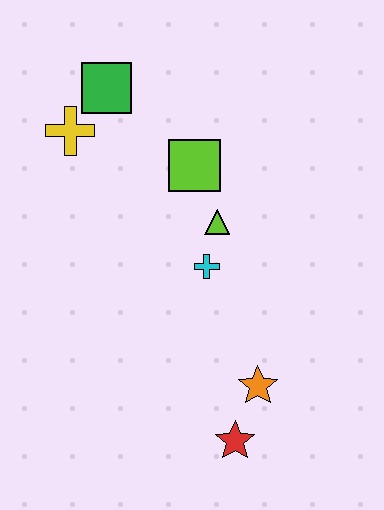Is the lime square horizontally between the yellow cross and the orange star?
Yes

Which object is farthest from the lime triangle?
The red star is farthest from the lime triangle.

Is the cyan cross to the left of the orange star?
Yes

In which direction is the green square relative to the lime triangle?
The green square is above the lime triangle.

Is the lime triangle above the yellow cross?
No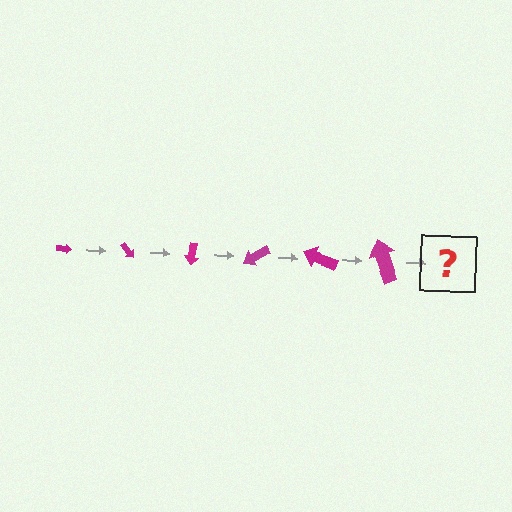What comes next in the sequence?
The next element should be an arrow, larger than the previous one and rotated 300 degrees from the start.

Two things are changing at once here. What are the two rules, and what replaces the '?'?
The two rules are that the arrow grows larger each step and it rotates 50 degrees each step. The '?' should be an arrow, larger than the previous one and rotated 300 degrees from the start.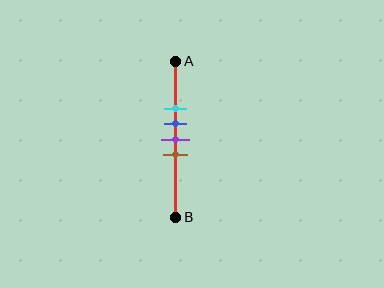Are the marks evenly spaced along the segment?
Yes, the marks are approximately evenly spaced.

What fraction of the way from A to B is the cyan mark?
The cyan mark is approximately 30% (0.3) of the way from A to B.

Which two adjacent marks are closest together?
The blue and purple marks are the closest adjacent pair.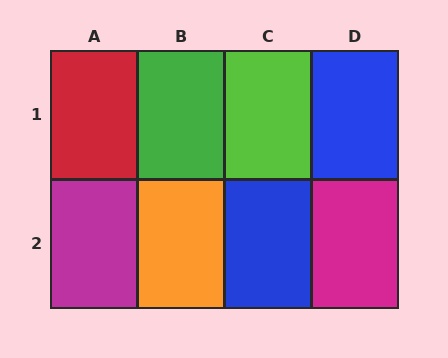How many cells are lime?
1 cell is lime.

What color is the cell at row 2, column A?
Magenta.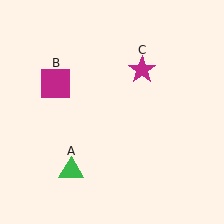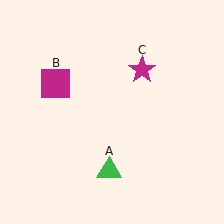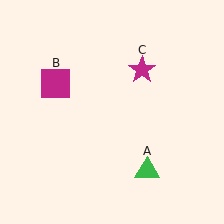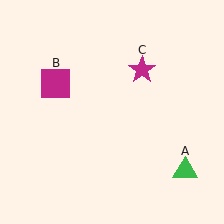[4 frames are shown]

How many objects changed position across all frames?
1 object changed position: green triangle (object A).